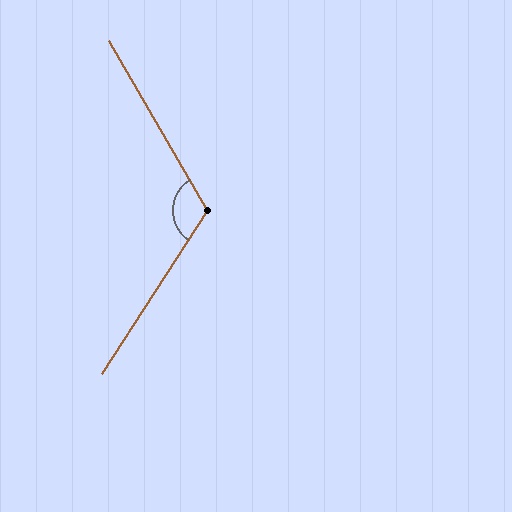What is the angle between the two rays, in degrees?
Approximately 117 degrees.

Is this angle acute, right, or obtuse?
It is obtuse.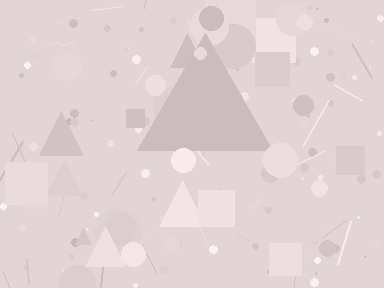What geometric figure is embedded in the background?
A triangle is embedded in the background.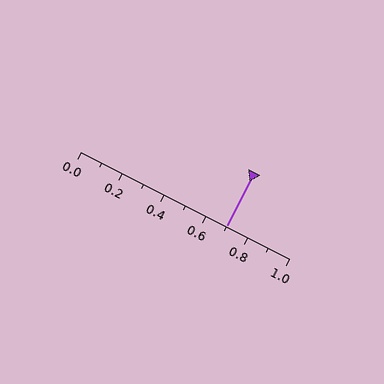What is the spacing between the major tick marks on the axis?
The major ticks are spaced 0.2 apart.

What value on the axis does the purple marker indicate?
The marker indicates approximately 0.7.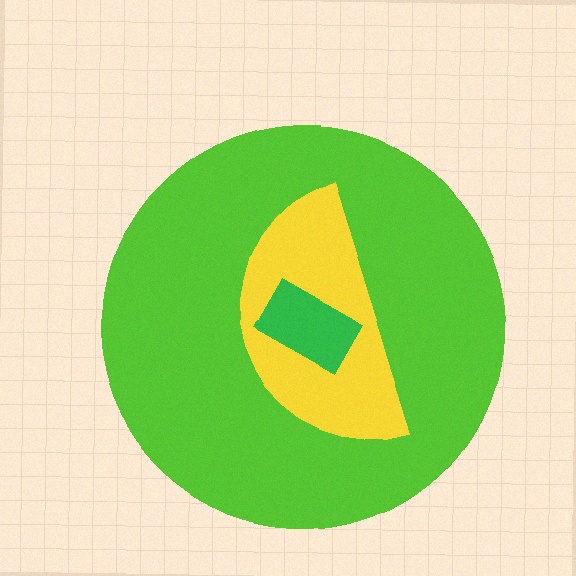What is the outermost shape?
The lime circle.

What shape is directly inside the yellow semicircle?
The green rectangle.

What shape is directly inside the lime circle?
The yellow semicircle.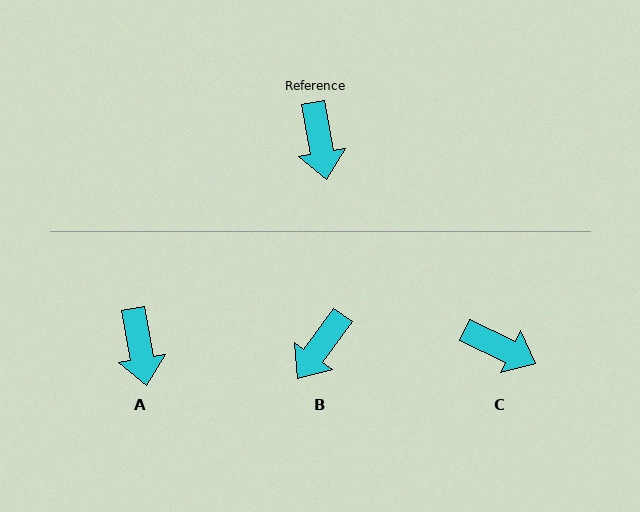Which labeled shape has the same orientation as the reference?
A.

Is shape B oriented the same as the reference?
No, it is off by about 46 degrees.